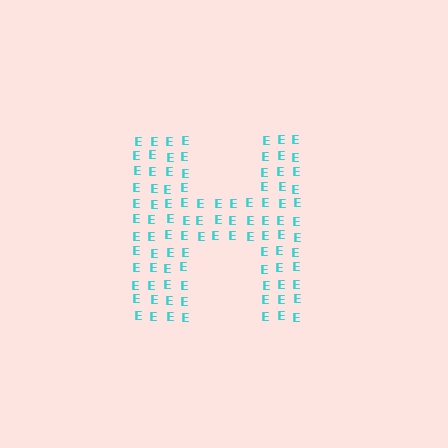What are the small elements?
The small elements are letter E's.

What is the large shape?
The large shape is the letter H.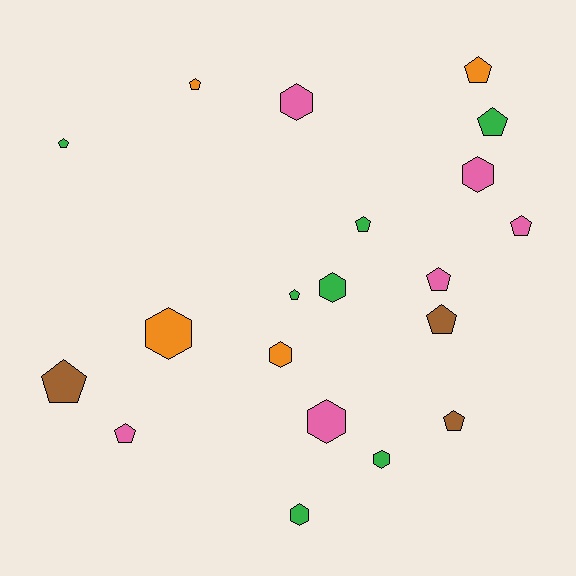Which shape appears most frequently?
Pentagon, with 12 objects.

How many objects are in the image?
There are 20 objects.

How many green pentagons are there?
There are 4 green pentagons.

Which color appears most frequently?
Green, with 7 objects.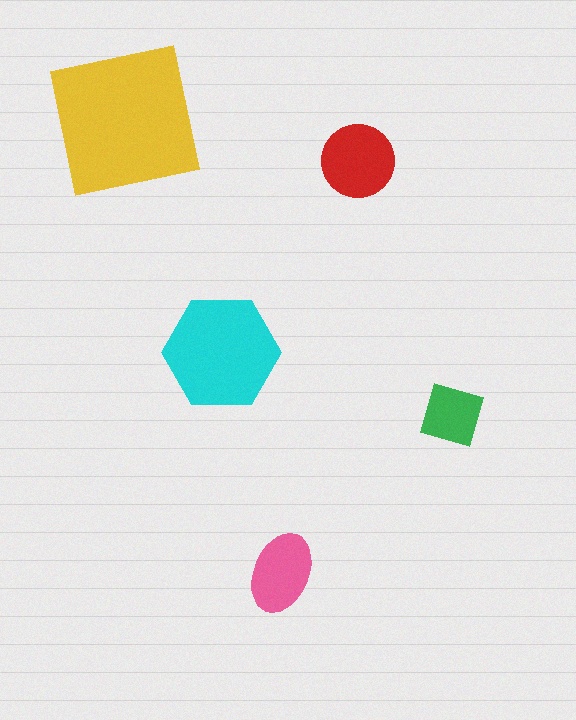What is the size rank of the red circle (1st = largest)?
3rd.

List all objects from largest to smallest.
The yellow square, the cyan hexagon, the red circle, the pink ellipse, the green diamond.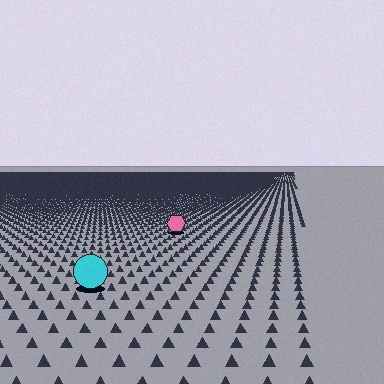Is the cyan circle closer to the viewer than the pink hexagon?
Yes. The cyan circle is closer — you can tell from the texture gradient: the ground texture is coarser near it.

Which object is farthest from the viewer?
The pink hexagon is farthest from the viewer. It appears smaller and the ground texture around it is denser.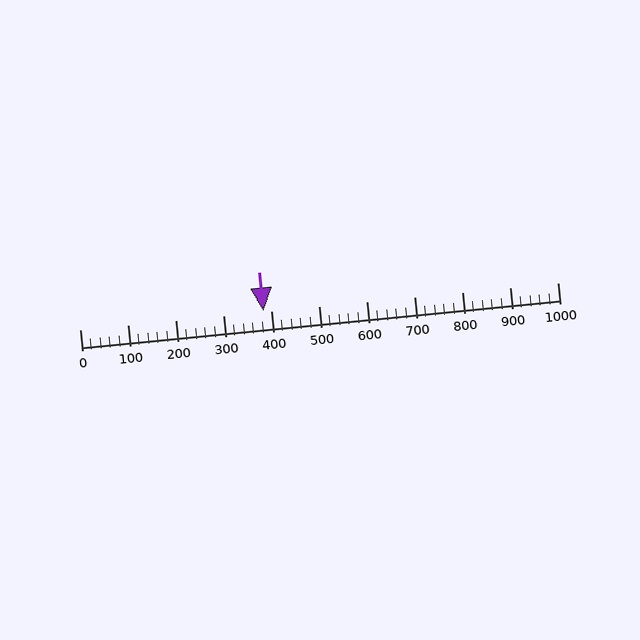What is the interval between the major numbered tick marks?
The major tick marks are spaced 100 units apart.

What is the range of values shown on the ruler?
The ruler shows values from 0 to 1000.